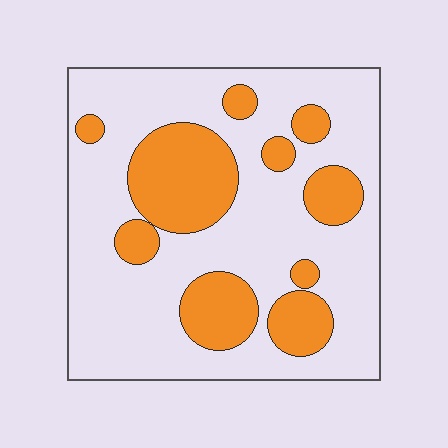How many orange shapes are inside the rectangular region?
10.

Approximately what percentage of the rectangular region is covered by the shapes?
Approximately 30%.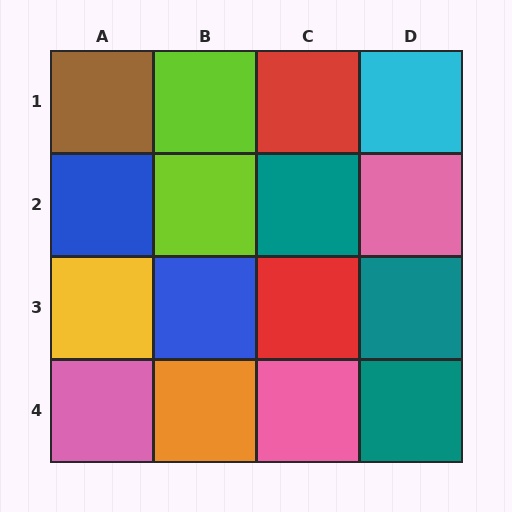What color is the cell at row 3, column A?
Yellow.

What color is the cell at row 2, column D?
Pink.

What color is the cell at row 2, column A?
Blue.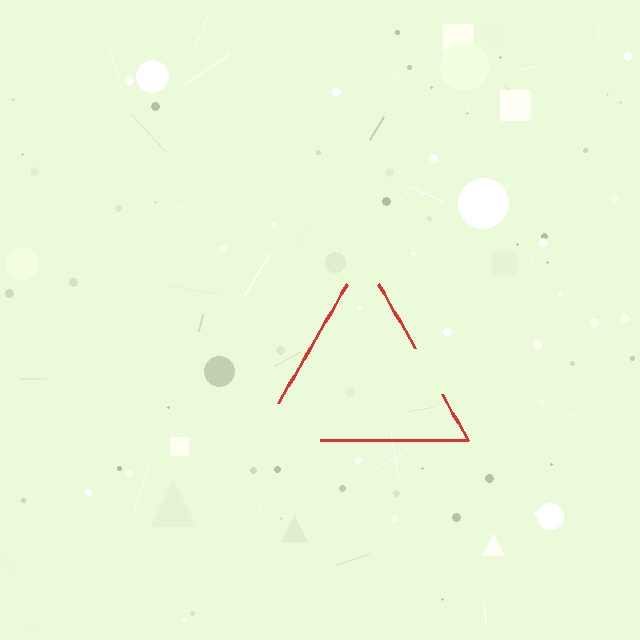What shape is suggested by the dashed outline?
The dashed outline suggests a triangle.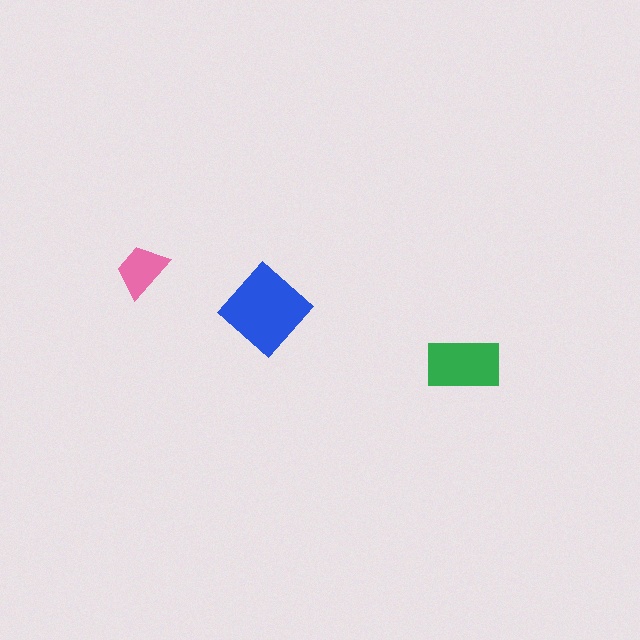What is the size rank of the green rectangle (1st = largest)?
2nd.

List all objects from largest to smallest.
The blue diamond, the green rectangle, the pink trapezoid.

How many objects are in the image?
There are 3 objects in the image.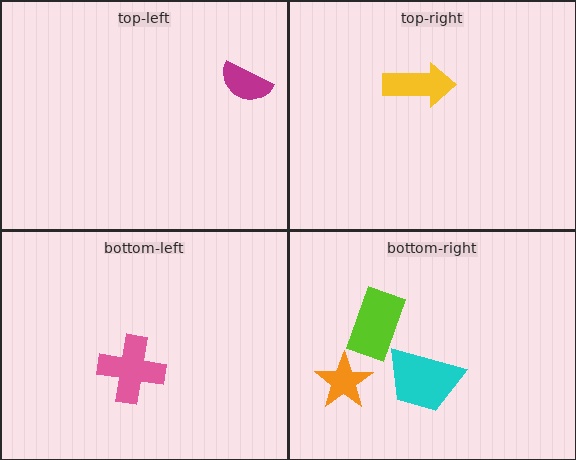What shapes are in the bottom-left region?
The pink cross.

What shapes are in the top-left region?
The magenta semicircle.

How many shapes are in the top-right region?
1.